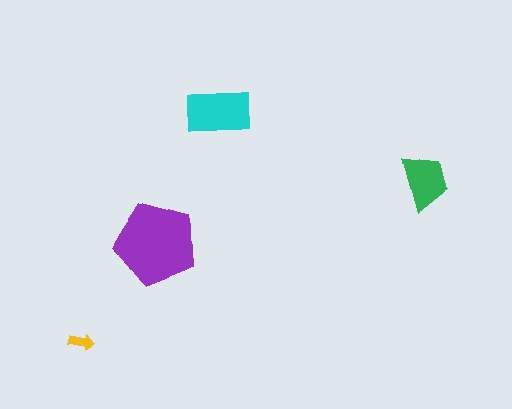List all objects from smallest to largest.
The yellow arrow, the green trapezoid, the cyan rectangle, the purple pentagon.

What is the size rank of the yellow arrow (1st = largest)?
4th.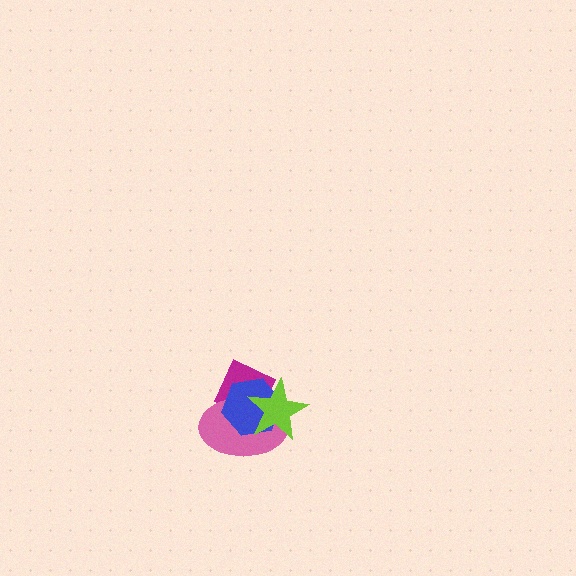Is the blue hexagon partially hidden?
Yes, it is partially covered by another shape.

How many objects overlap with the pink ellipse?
3 objects overlap with the pink ellipse.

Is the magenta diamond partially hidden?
Yes, it is partially covered by another shape.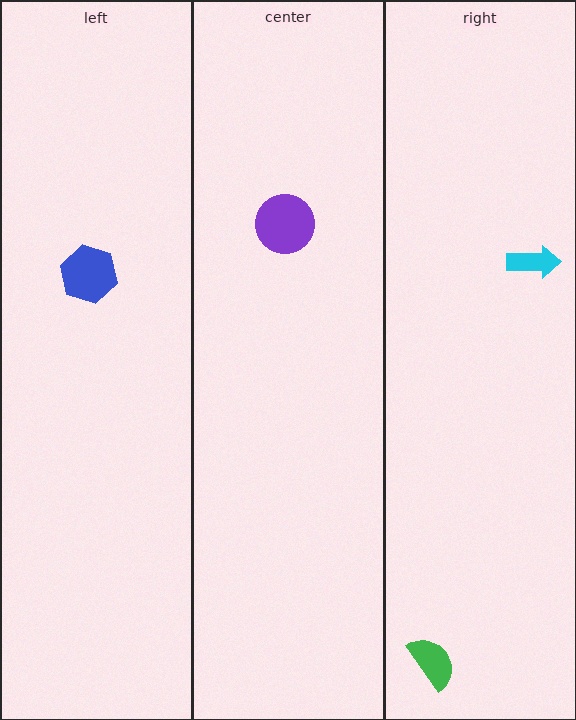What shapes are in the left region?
The blue hexagon.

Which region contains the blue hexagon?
The left region.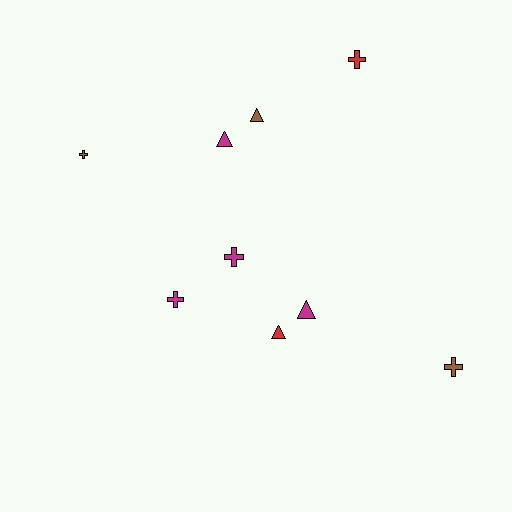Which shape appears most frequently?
Cross, with 5 objects.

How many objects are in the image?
There are 9 objects.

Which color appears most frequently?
Magenta, with 4 objects.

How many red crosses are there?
There is 1 red cross.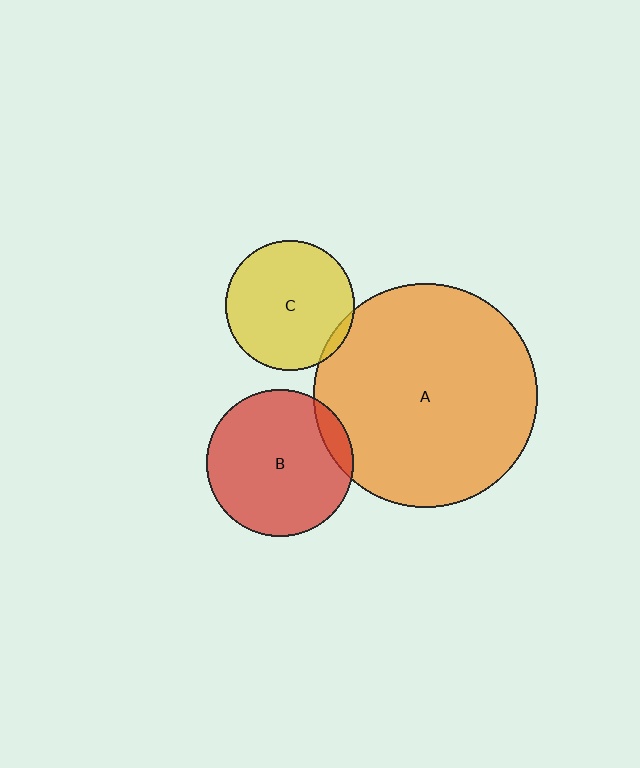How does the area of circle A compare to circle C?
Approximately 3.0 times.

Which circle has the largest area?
Circle A (orange).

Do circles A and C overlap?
Yes.